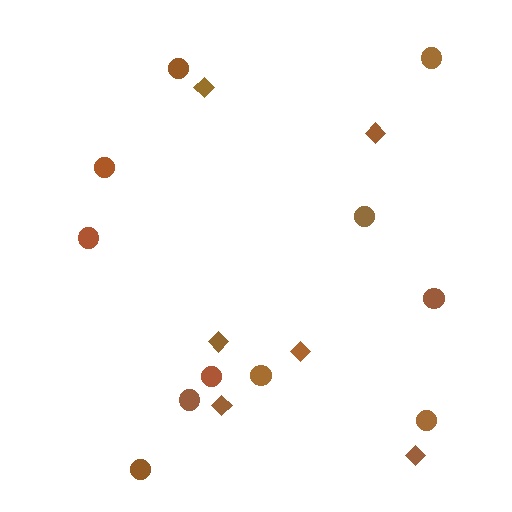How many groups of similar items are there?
There are 2 groups: one group of circles (11) and one group of diamonds (6).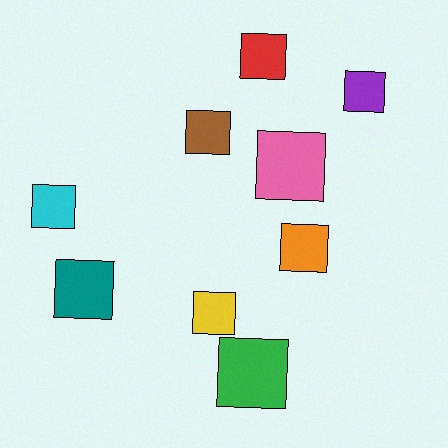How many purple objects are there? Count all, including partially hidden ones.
There is 1 purple object.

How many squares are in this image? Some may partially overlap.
There are 9 squares.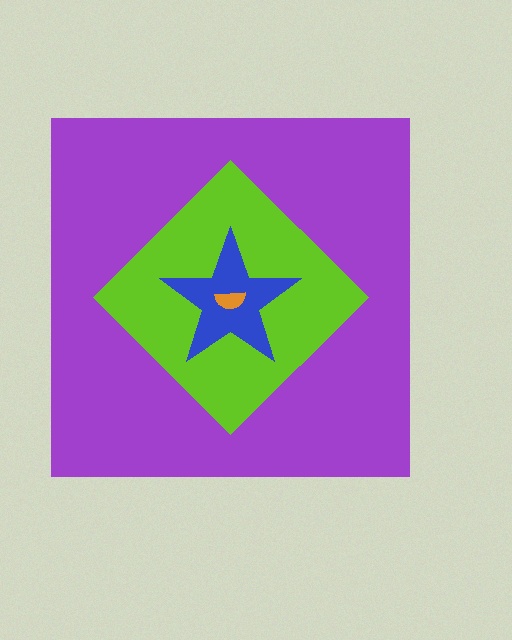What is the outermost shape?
The purple square.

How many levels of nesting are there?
4.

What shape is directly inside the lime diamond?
The blue star.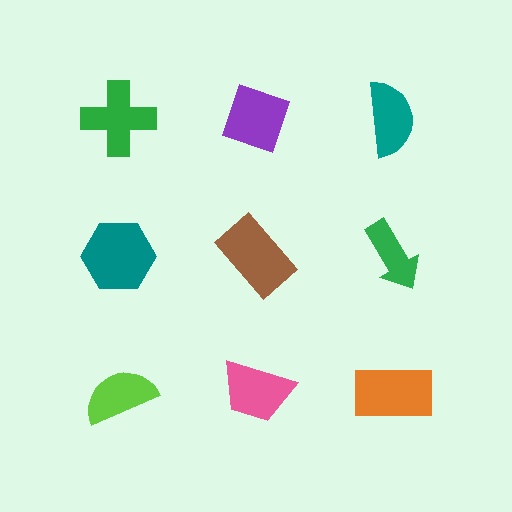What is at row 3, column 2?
A pink trapezoid.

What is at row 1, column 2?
A purple diamond.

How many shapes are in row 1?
3 shapes.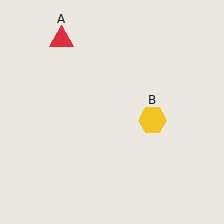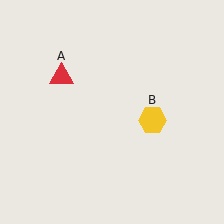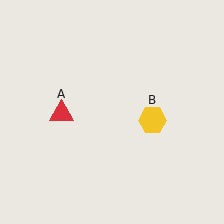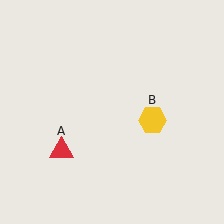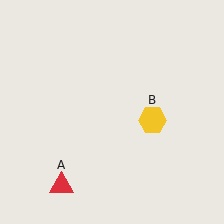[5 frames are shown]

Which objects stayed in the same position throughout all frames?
Yellow hexagon (object B) remained stationary.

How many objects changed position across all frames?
1 object changed position: red triangle (object A).